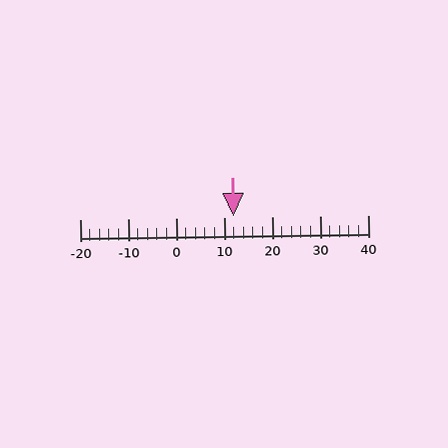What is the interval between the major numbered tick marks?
The major tick marks are spaced 10 units apart.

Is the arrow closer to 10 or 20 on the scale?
The arrow is closer to 10.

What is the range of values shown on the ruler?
The ruler shows values from -20 to 40.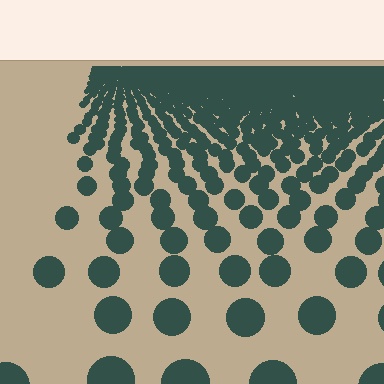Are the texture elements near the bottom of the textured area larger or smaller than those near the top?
Larger. Near the bottom, elements are closer to the viewer and appear at a bigger on-screen size.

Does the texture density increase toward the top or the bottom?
Density increases toward the top.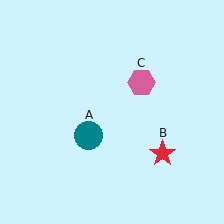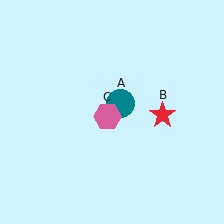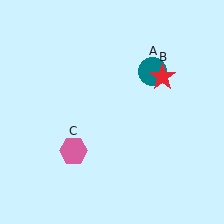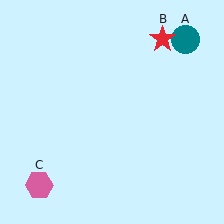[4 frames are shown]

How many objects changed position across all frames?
3 objects changed position: teal circle (object A), red star (object B), pink hexagon (object C).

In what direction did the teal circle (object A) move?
The teal circle (object A) moved up and to the right.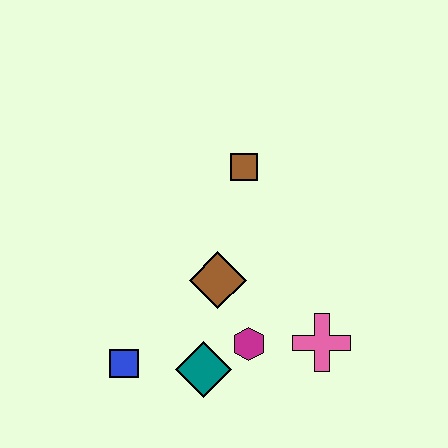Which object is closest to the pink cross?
The magenta hexagon is closest to the pink cross.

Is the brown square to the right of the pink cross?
No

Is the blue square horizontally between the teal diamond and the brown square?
No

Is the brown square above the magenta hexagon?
Yes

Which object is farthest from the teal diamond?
The brown square is farthest from the teal diamond.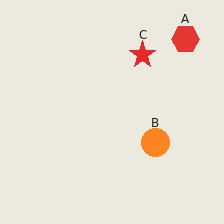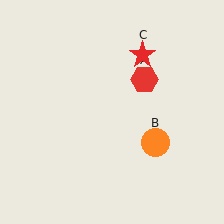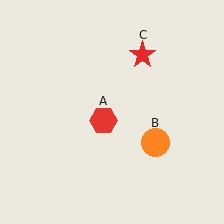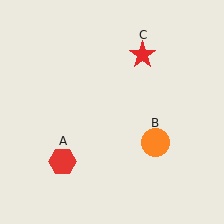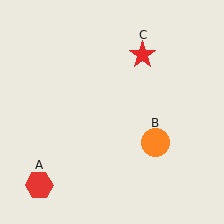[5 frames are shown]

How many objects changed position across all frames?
1 object changed position: red hexagon (object A).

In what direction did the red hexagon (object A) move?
The red hexagon (object A) moved down and to the left.